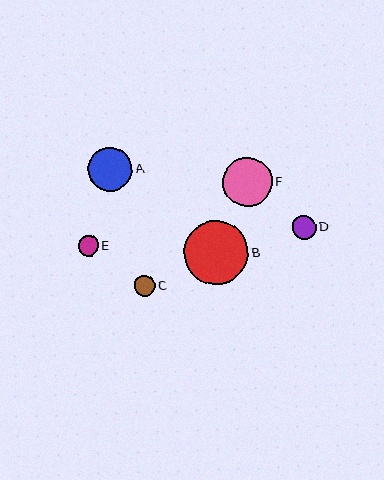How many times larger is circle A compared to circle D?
Circle A is approximately 1.8 times the size of circle D.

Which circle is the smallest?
Circle E is the smallest with a size of approximately 20 pixels.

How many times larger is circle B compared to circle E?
Circle B is approximately 3.2 times the size of circle E.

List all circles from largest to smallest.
From largest to smallest: B, F, A, D, C, E.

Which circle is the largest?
Circle B is the largest with a size of approximately 64 pixels.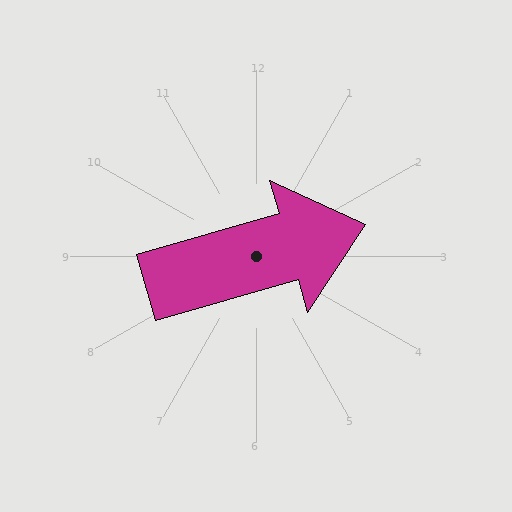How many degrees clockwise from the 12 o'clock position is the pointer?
Approximately 74 degrees.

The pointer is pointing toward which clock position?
Roughly 2 o'clock.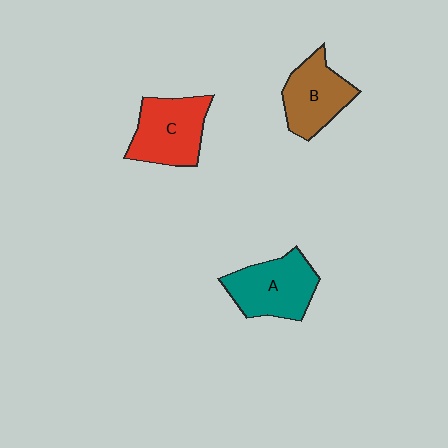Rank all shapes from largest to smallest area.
From largest to smallest: A (teal), C (red), B (brown).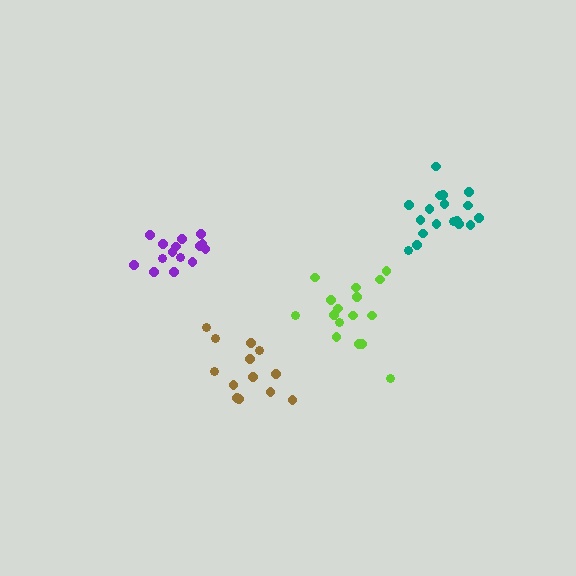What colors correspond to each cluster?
The clusters are colored: purple, brown, teal, lime.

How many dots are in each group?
Group 1: 15 dots, Group 2: 13 dots, Group 3: 18 dots, Group 4: 16 dots (62 total).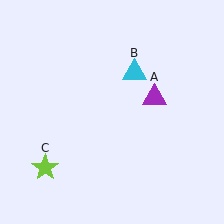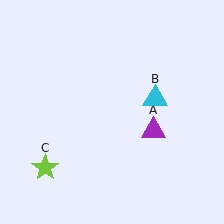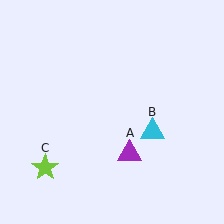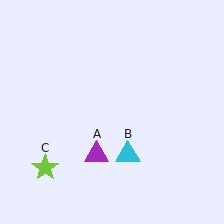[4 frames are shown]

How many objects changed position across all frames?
2 objects changed position: purple triangle (object A), cyan triangle (object B).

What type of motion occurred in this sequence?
The purple triangle (object A), cyan triangle (object B) rotated clockwise around the center of the scene.